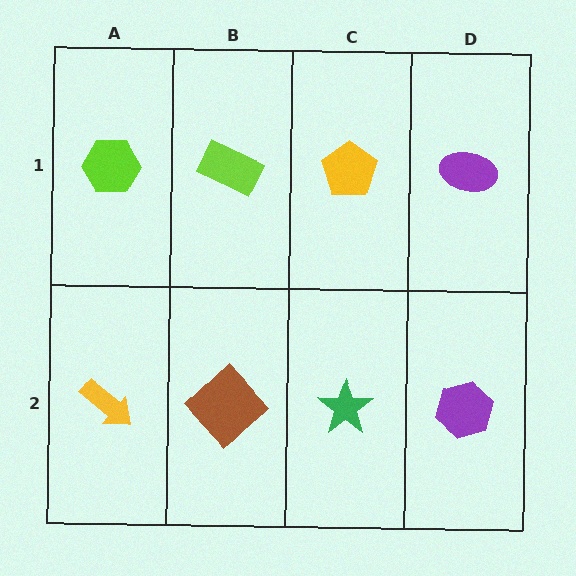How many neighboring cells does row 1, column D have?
2.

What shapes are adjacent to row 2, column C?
A yellow pentagon (row 1, column C), a brown diamond (row 2, column B), a purple hexagon (row 2, column D).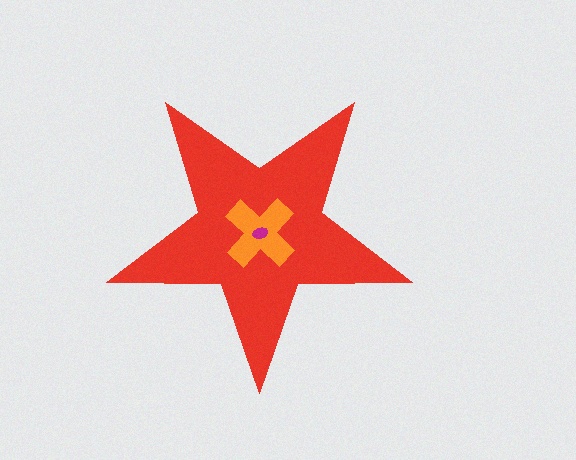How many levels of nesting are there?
3.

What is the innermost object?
The magenta ellipse.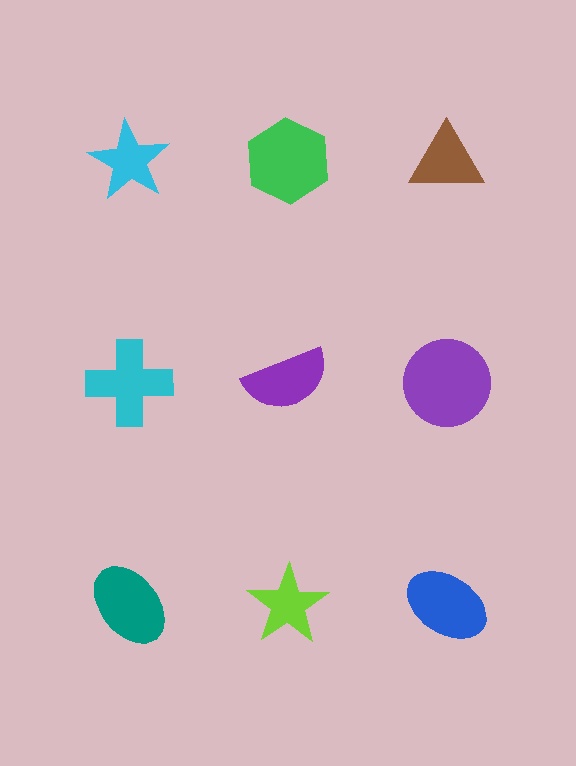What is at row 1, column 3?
A brown triangle.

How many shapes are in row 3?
3 shapes.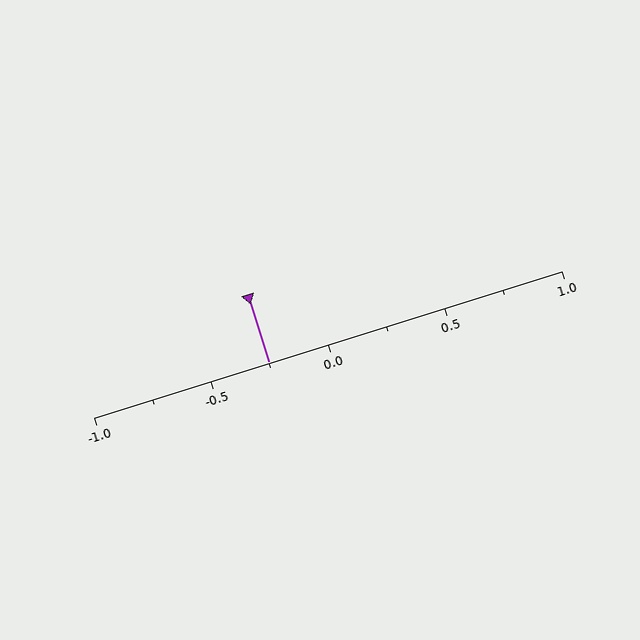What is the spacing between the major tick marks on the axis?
The major ticks are spaced 0.5 apart.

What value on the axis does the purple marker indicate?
The marker indicates approximately -0.25.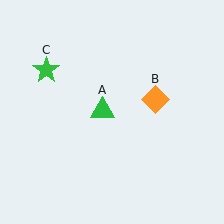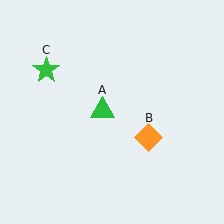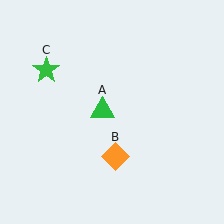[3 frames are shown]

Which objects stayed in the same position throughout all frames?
Green triangle (object A) and green star (object C) remained stationary.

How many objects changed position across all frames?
1 object changed position: orange diamond (object B).